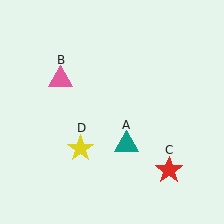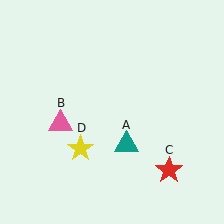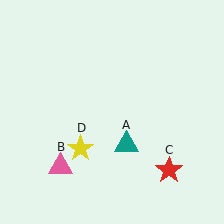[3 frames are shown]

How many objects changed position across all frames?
1 object changed position: pink triangle (object B).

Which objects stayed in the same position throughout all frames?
Teal triangle (object A) and red star (object C) and yellow star (object D) remained stationary.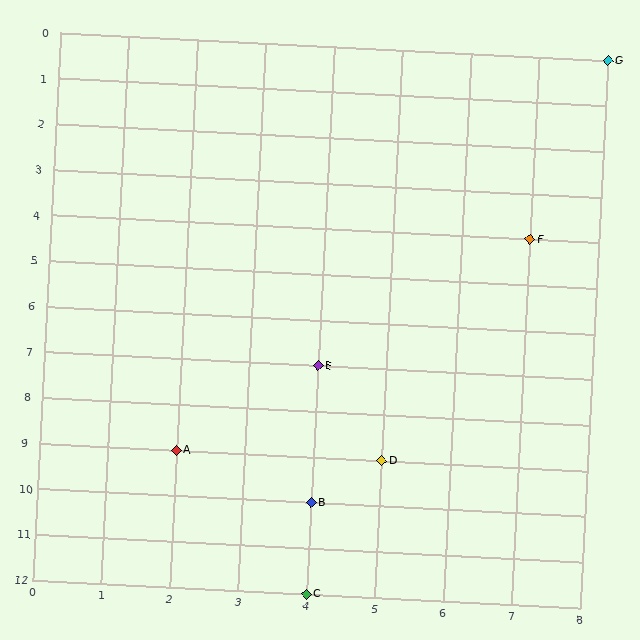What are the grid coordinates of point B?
Point B is at grid coordinates (4, 10).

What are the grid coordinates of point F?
Point F is at grid coordinates (7, 4).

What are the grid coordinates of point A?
Point A is at grid coordinates (2, 9).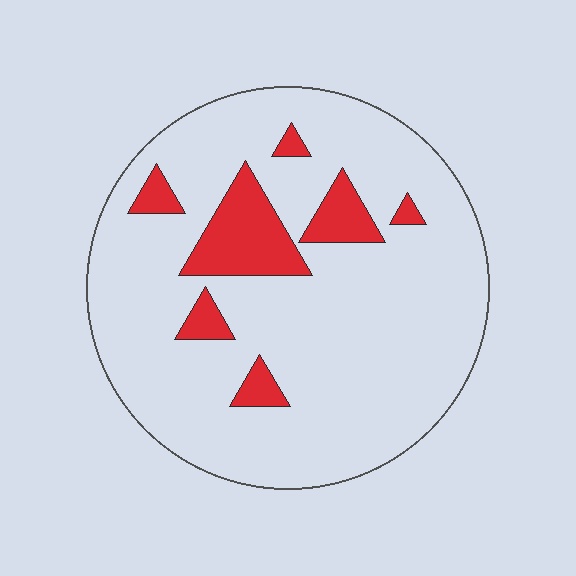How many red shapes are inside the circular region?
7.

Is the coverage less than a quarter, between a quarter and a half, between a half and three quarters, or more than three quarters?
Less than a quarter.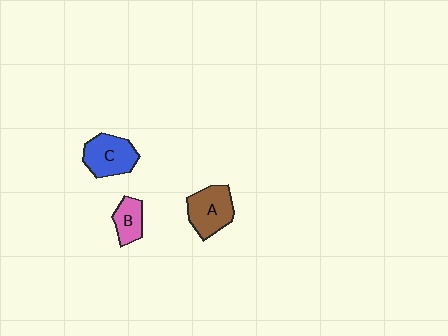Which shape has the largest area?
Shape A (brown).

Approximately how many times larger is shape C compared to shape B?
Approximately 1.7 times.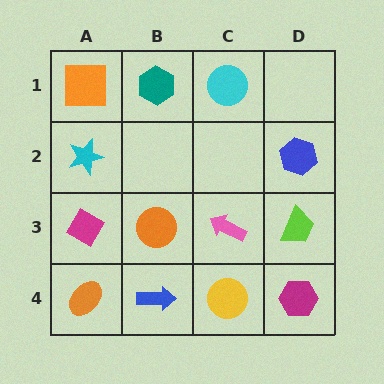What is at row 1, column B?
A teal hexagon.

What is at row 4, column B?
A blue arrow.